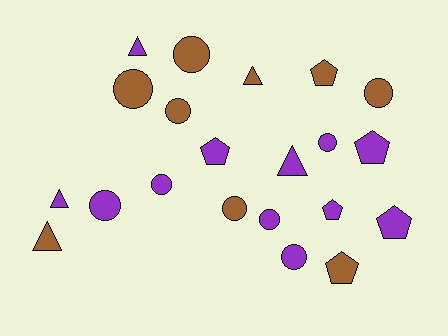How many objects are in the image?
There are 21 objects.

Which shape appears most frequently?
Circle, with 10 objects.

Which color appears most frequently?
Purple, with 12 objects.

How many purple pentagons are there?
There are 4 purple pentagons.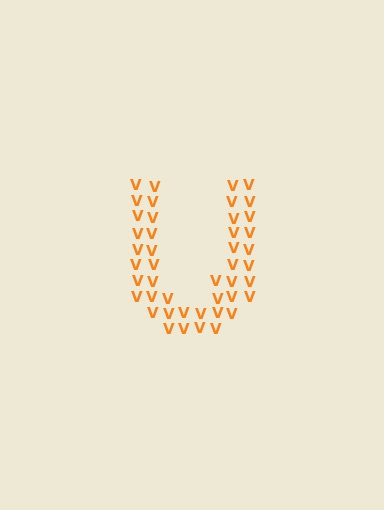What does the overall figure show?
The overall figure shows the letter U.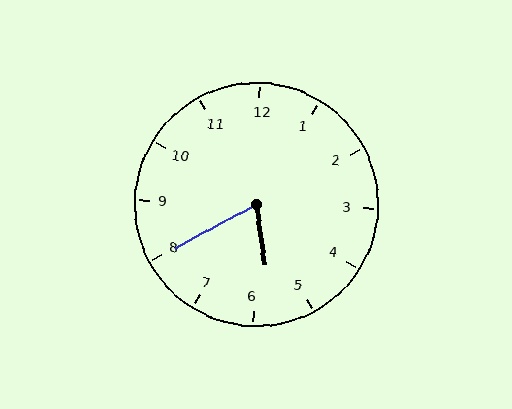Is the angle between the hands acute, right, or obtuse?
It is acute.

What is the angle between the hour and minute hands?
Approximately 70 degrees.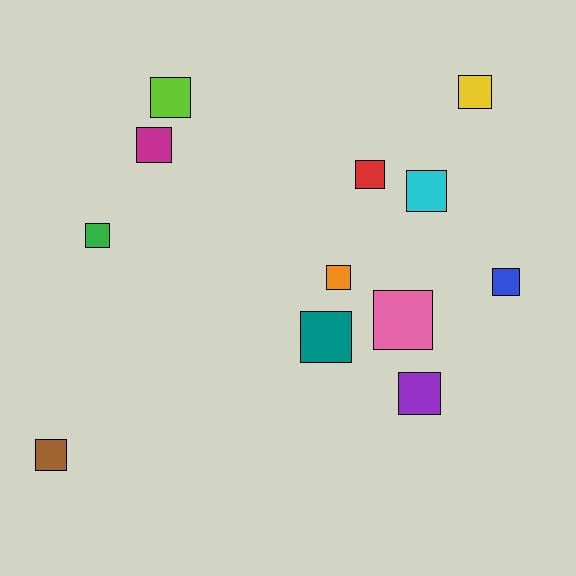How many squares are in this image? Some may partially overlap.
There are 12 squares.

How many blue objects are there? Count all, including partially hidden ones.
There is 1 blue object.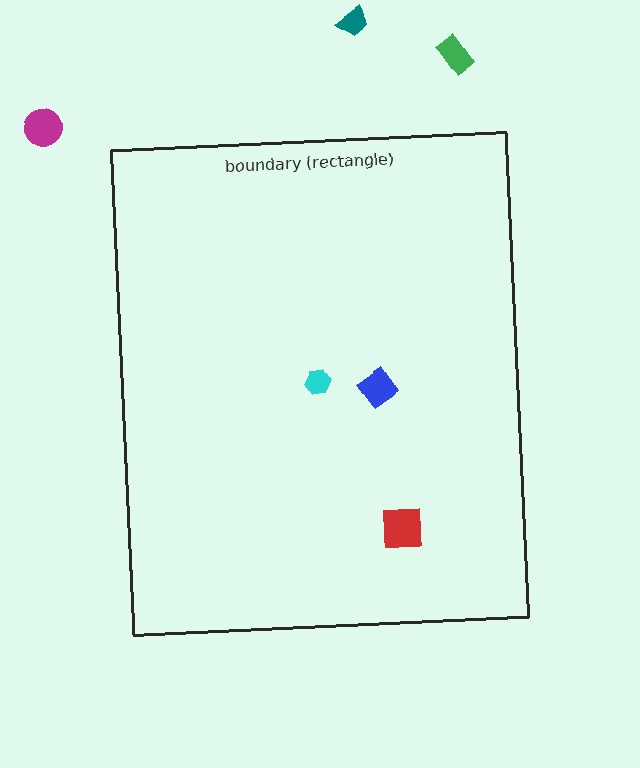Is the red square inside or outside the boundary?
Inside.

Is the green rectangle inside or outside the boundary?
Outside.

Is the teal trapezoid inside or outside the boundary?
Outside.